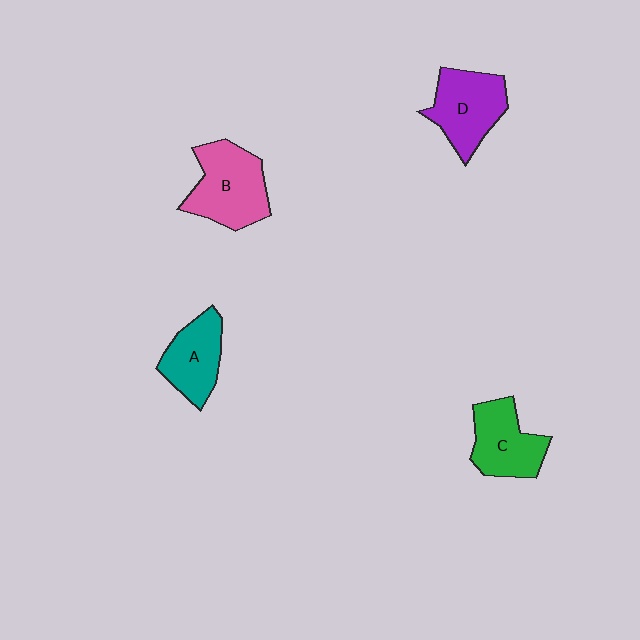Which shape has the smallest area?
Shape A (teal).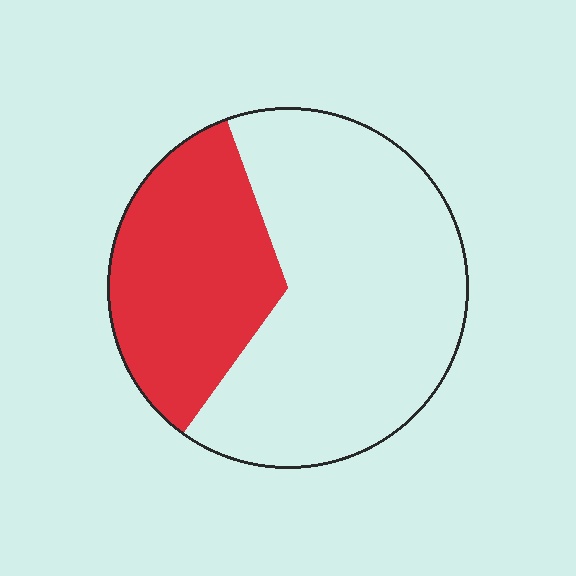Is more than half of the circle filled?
No.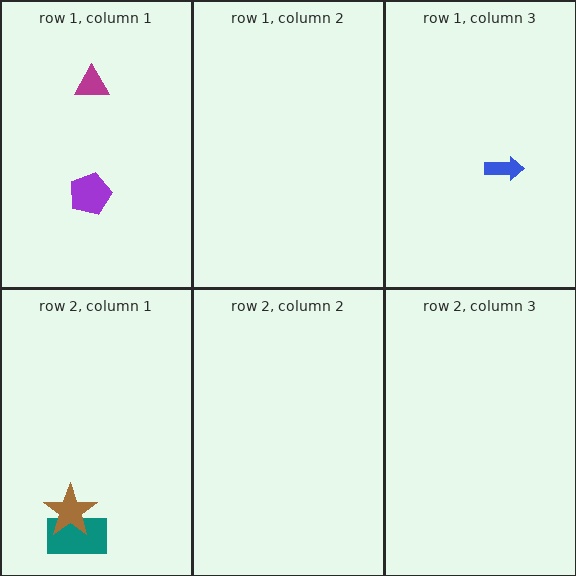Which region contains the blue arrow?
The row 1, column 3 region.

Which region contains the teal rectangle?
The row 2, column 1 region.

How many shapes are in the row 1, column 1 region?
2.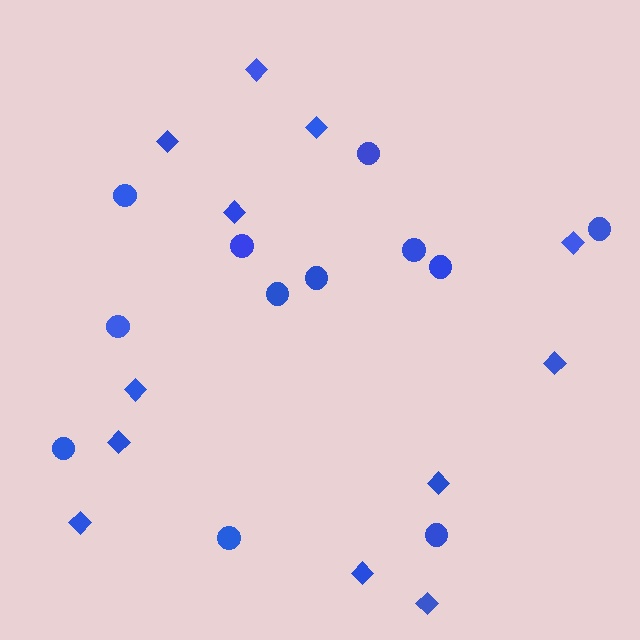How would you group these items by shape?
There are 2 groups: one group of circles (12) and one group of diamonds (12).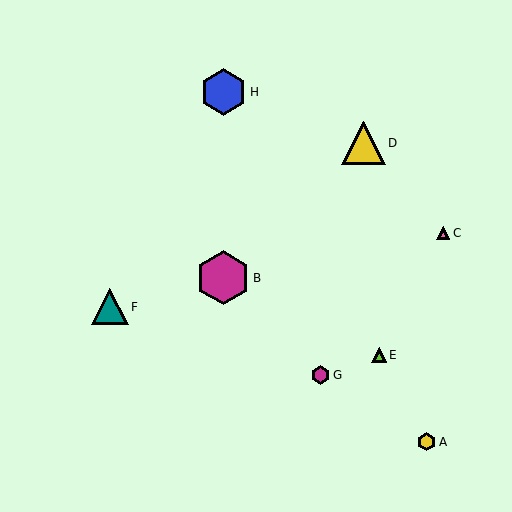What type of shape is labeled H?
Shape H is a blue hexagon.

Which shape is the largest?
The magenta hexagon (labeled B) is the largest.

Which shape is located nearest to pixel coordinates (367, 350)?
The lime triangle (labeled E) at (379, 355) is nearest to that location.